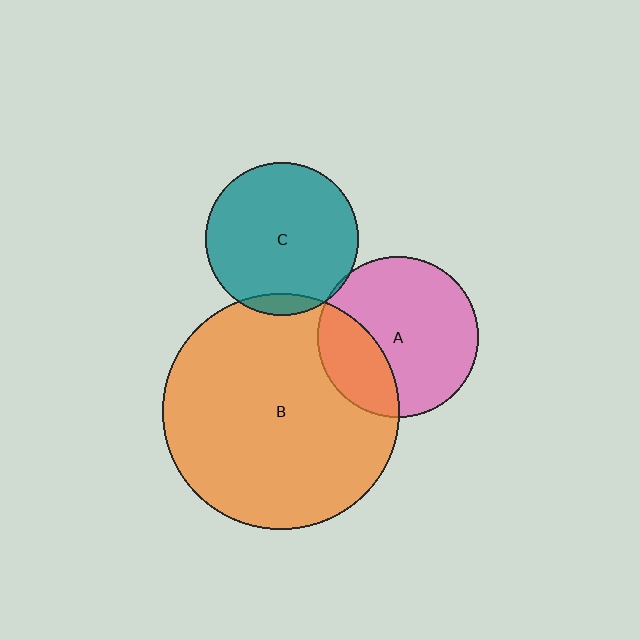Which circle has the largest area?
Circle B (orange).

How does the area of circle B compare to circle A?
Approximately 2.2 times.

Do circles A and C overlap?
Yes.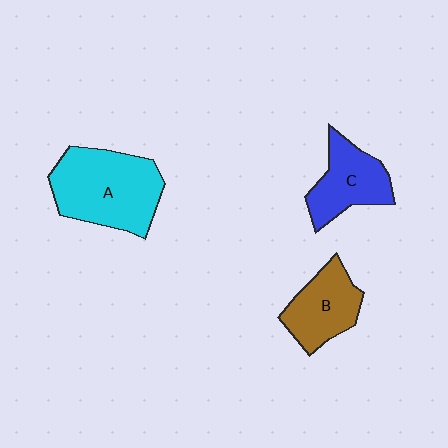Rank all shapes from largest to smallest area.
From largest to smallest: A (cyan), C (blue), B (brown).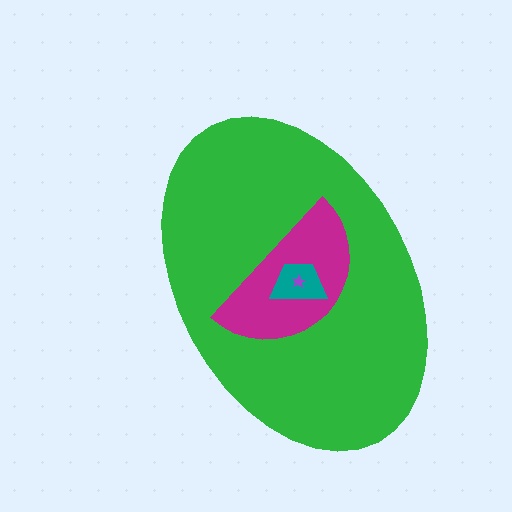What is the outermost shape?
The green ellipse.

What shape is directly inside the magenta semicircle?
The teal trapezoid.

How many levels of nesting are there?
4.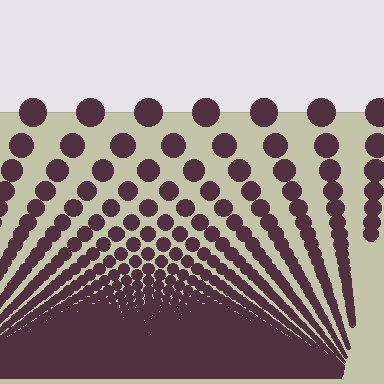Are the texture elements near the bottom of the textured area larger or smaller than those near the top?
Smaller. The gradient is inverted — elements near the bottom are smaller and denser.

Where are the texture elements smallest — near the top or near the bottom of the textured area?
Near the bottom.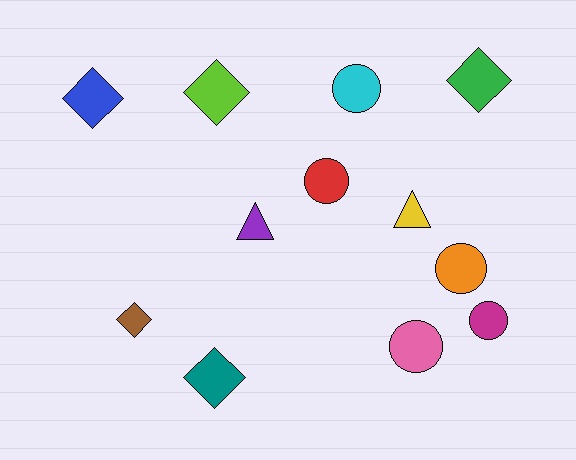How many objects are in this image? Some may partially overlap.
There are 12 objects.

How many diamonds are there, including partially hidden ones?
There are 5 diamonds.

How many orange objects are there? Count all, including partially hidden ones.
There is 1 orange object.